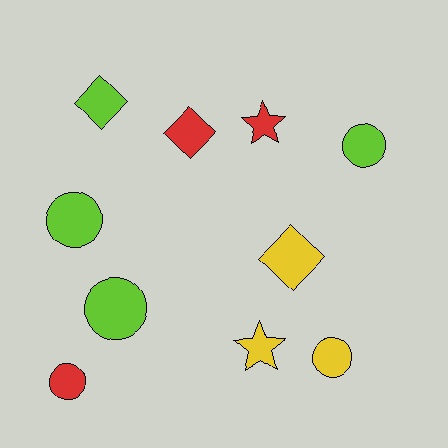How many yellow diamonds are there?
There is 1 yellow diamond.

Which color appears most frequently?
Lime, with 4 objects.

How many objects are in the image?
There are 10 objects.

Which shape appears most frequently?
Circle, with 5 objects.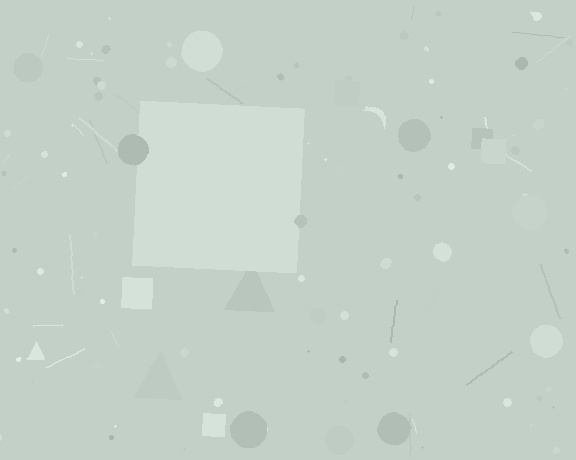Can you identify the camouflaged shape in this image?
The camouflaged shape is a square.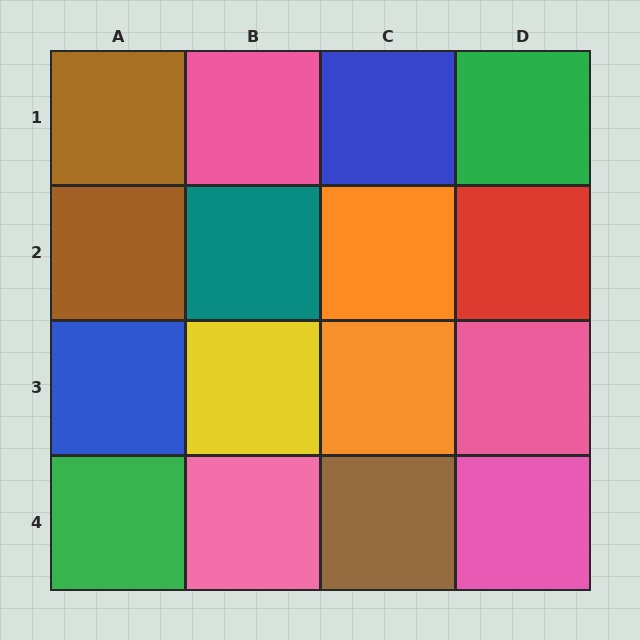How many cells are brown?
3 cells are brown.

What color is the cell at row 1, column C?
Blue.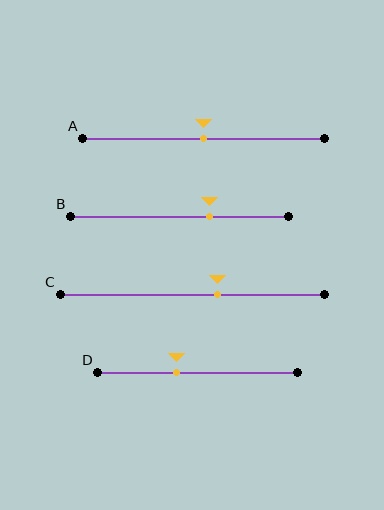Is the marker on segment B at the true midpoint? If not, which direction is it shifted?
No, the marker on segment B is shifted to the right by about 14% of the segment length.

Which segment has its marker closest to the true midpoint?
Segment A has its marker closest to the true midpoint.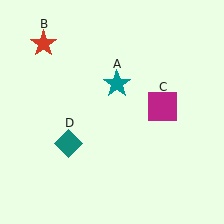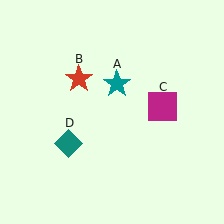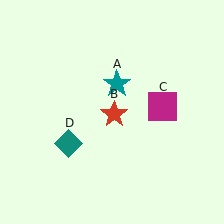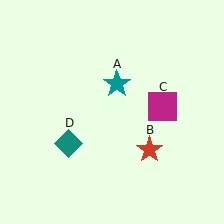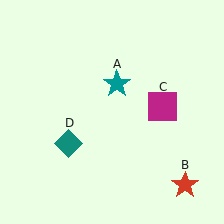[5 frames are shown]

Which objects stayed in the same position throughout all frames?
Teal star (object A) and magenta square (object C) and teal diamond (object D) remained stationary.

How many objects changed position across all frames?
1 object changed position: red star (object B).